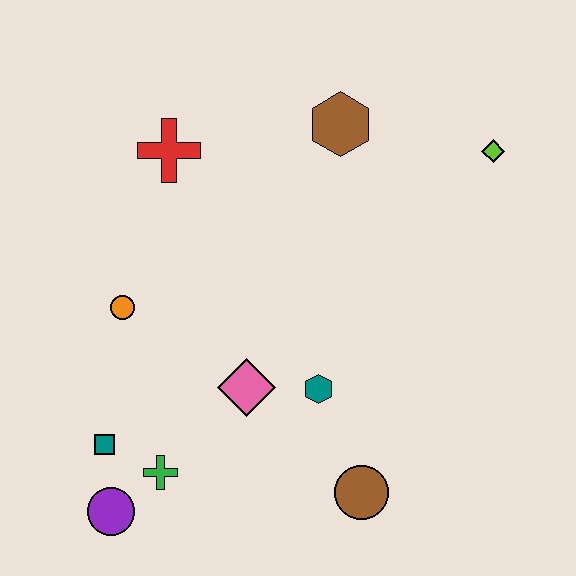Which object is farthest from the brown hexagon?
The purple circle is farthest from the brown hexagon.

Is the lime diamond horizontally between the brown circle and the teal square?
No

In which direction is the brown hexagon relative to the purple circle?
The brown hexagon is above the purple circle.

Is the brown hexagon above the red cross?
Yes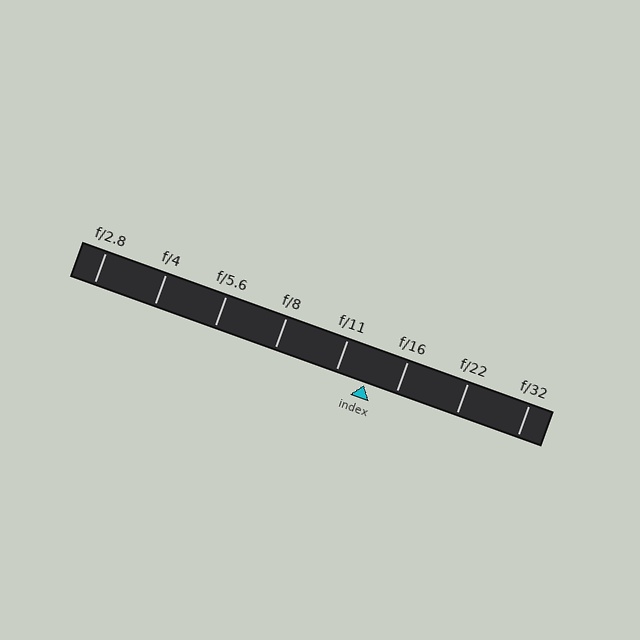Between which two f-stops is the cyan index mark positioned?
The index mark is between f/11 and f/16.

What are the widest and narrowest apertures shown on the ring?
The widest aperture shown is f/2.8 and the narrowest is f/32.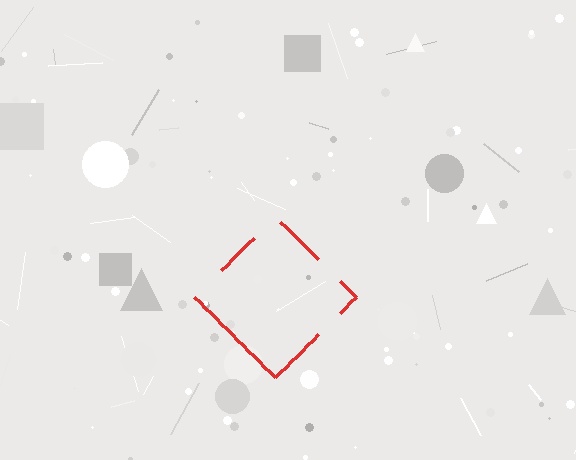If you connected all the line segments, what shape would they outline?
They would outline a diamond.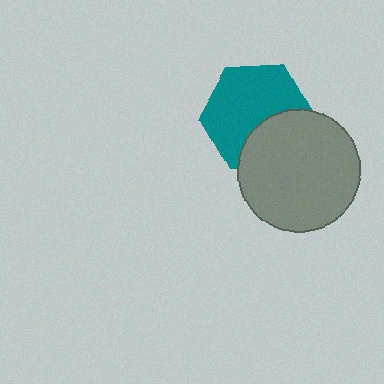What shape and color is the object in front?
The object in front is a gray circle.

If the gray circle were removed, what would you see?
You would see the complete teal hexagon.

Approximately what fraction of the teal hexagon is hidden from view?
Roughly 34% of the teal hexagon is hidden behind the gray circle.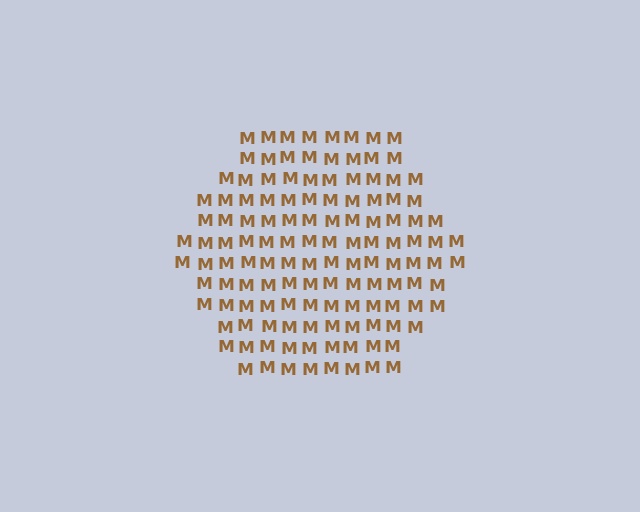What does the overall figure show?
The overall figure shows a hexagon.